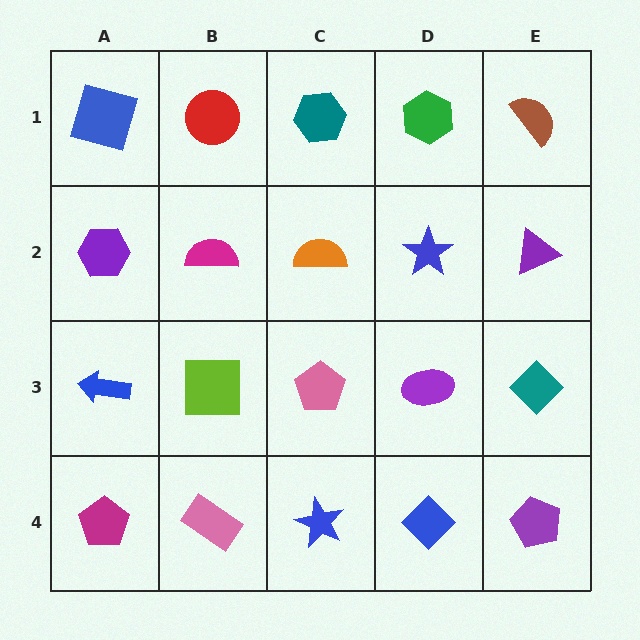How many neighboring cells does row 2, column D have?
4.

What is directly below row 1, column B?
A magenta semicircle.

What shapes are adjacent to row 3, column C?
An orange semicircle (row 2, column C), a blue star (row 4, column C), a lime square (row 3, column B), a purple ellipse (row 3, column D).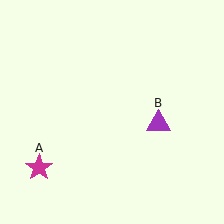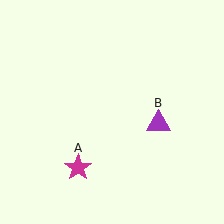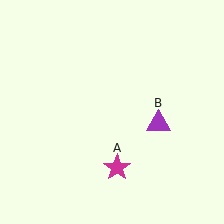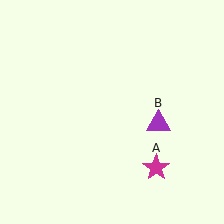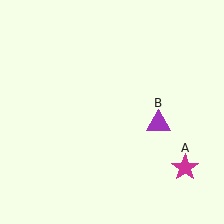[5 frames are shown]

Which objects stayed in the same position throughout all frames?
Purple triangle (object B) remained stationary.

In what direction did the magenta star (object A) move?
The magenta star (object A) moved right.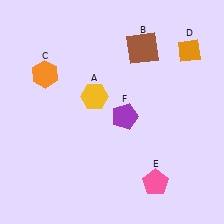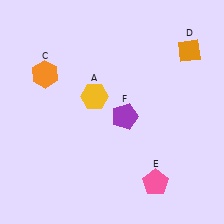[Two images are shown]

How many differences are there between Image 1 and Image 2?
There is 1 difference between the two images.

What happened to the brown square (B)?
The brown square (B) was removed in Image 2. It was in the top-right area of Image 1.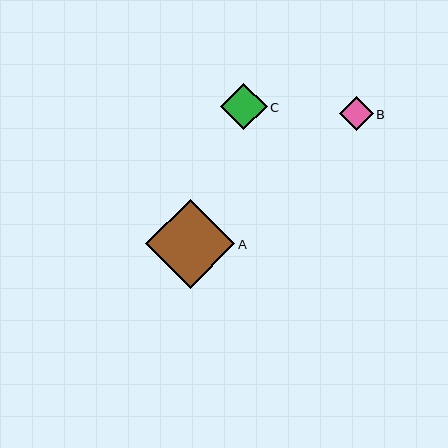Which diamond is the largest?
Diamond A is the largest with a size of approximately 89 pixels.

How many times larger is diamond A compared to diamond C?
Diamond A is approximately 1.9 times the size of diamond C.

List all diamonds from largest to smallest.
From largest to smallest: A, C, B.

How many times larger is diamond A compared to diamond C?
Diamond A is approximately 1.9 times the size of diamond C.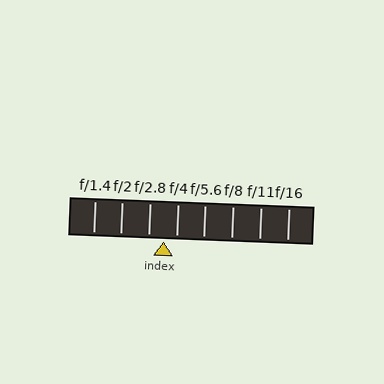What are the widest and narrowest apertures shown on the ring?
The widest aperture shown is f/1.4 and the narrowest is f/16.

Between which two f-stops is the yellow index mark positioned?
The index mark is between f/2.8 and f/4.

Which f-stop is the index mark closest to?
The index mark is closest to f/4.